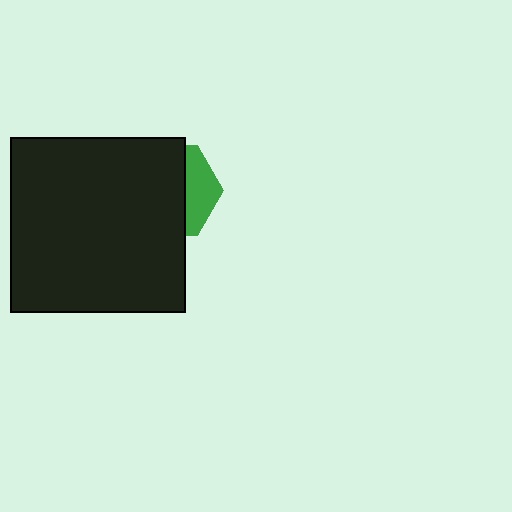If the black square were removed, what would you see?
You would see the complete green hexagon.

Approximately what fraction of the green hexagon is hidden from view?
Roughly 68% of the green hexagon is hidden behind the black square.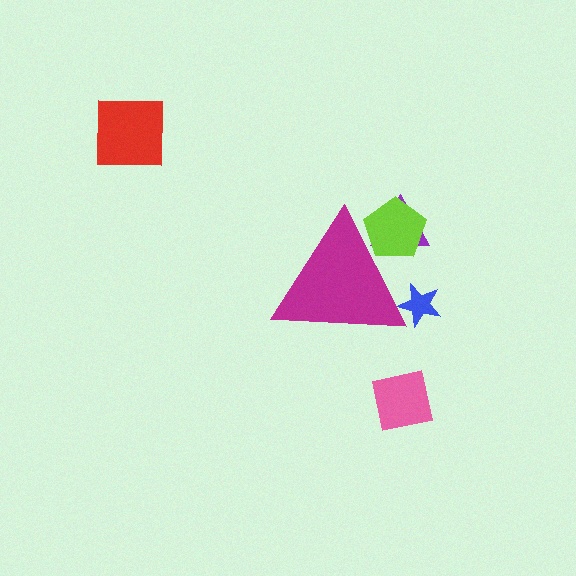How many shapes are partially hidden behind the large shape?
3 shapes are partially hidden.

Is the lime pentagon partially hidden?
Yes, the lime pentagon is partially hidden behind the magenta triangle.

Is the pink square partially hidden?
No, the pink square is fully visible.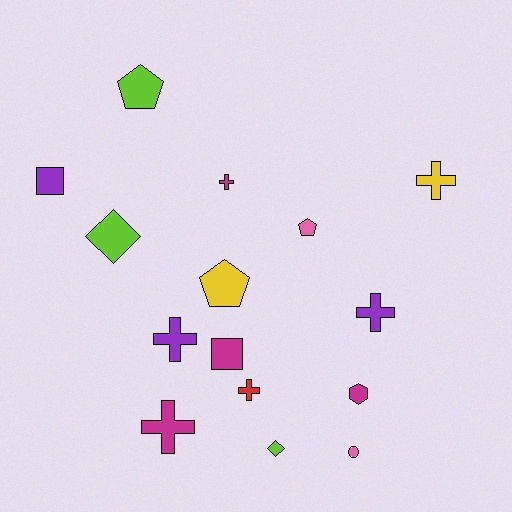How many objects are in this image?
There are 15 objects.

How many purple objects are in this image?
There are 3 purple objects.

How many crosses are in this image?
There are 6 crosses.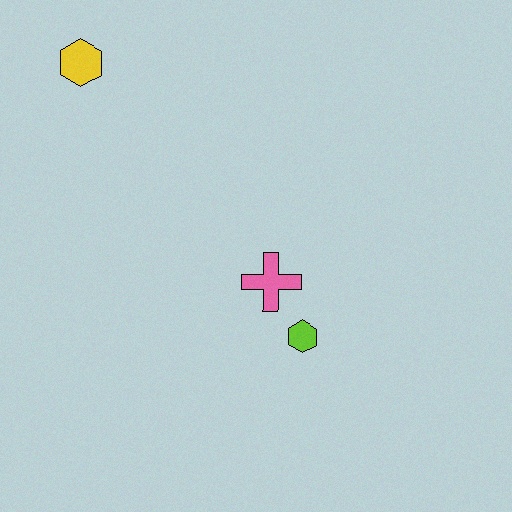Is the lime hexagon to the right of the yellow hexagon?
Yes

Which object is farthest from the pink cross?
The yellow hexagon is farthest from the pink cross.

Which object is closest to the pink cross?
The lime hexagon is closest to the pink cross.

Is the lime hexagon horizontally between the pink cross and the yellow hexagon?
No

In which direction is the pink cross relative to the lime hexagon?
The pink cross is above the lime hexagon.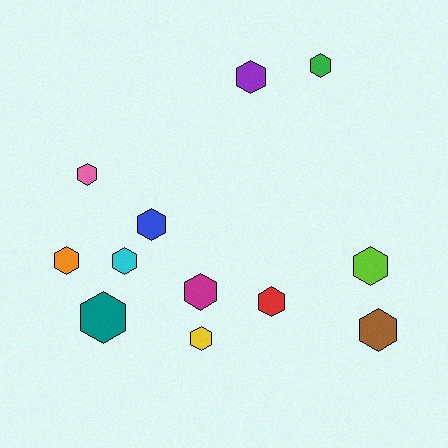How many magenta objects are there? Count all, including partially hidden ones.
There is 1 magenta object.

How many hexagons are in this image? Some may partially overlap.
There are 12 hexagons.